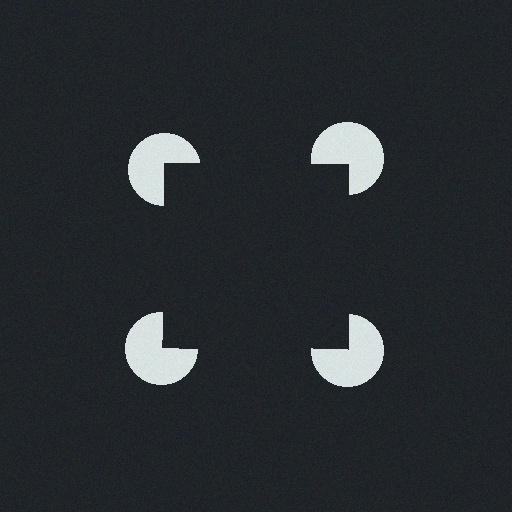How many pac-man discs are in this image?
There are 4 — one at each vertex of the illusory square.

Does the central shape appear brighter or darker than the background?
It typically appears slightly darker than the background, even though no actual brightness change is drawn.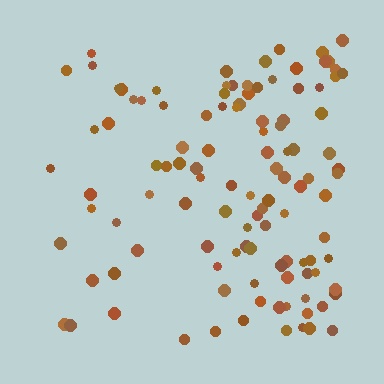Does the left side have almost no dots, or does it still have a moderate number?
Still a moderate number, just noticeably fewer than the right.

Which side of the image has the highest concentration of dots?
The right.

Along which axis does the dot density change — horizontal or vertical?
Horizontal.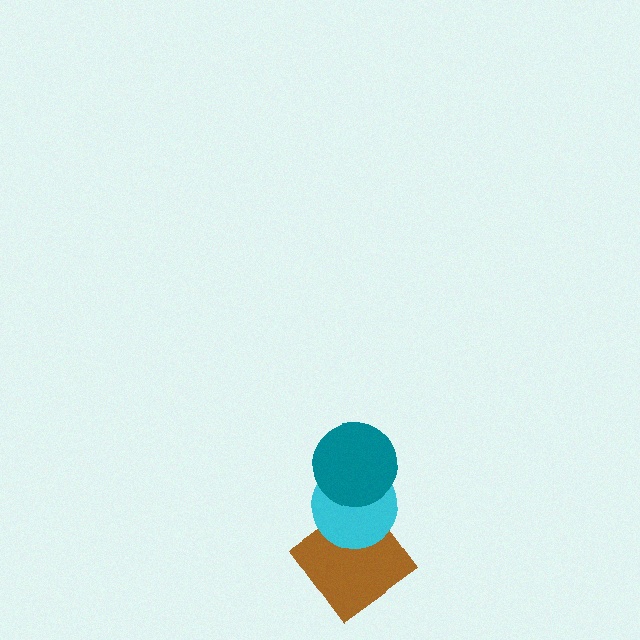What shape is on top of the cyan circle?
The teal circle is on top of the cyan circle.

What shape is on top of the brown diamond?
The cyan circle is on top of the brown diamond.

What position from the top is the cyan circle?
The cyan circle is 2nd from the top.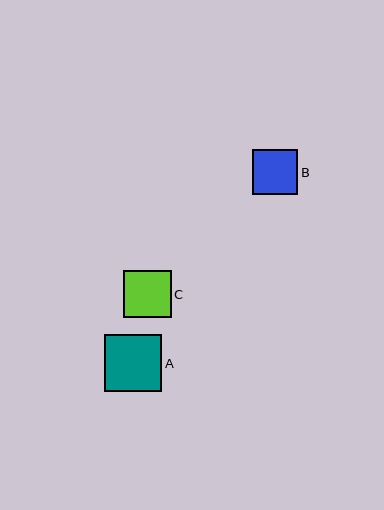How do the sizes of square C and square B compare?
Square C and square B are approximately the same size.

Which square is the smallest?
Square B is the smallest with a size of approximately 45 pixels.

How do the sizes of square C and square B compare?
Square C and square B are approximately the same size.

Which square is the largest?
Square A is the largest with a size of approximately 57 pixels.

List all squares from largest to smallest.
From largest to smallest: A, C, B.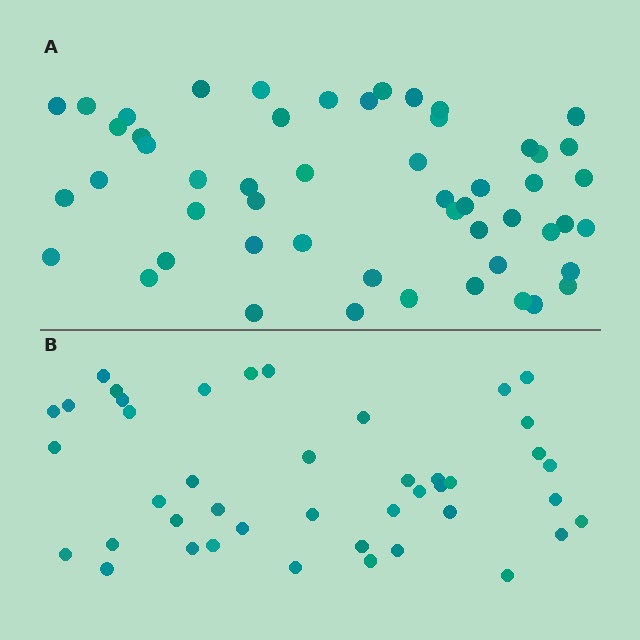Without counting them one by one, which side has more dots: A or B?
Region A (the top region) has more dots.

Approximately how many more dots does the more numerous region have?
Region A has roughly 10 or so more dots than region B.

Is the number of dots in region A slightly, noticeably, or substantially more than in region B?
Region A has only slightly more — the two regions are fairly close. The ratio is roughly 1.2 to 1.